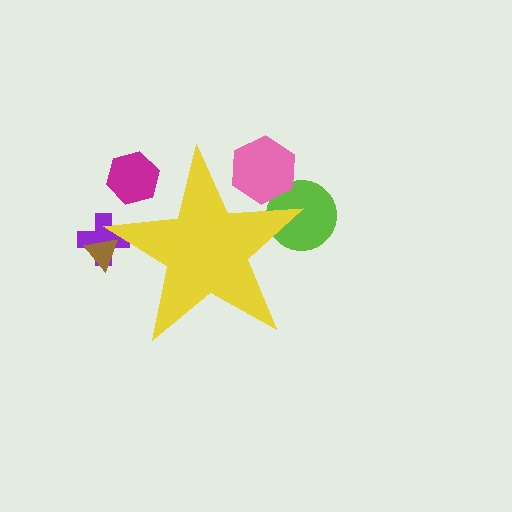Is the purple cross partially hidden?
Yes, the purple cross is partially hidden behind the yellow star.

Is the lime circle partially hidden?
Yes, the lime circle is partially hidden behind the yellow star.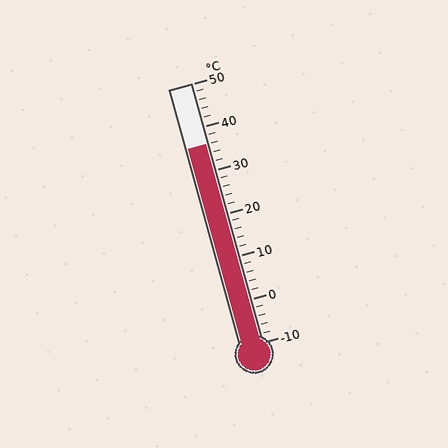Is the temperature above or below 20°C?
The temperature is above 20°C.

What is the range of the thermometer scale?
The thermometer scale ranges from -10°C to 50°C.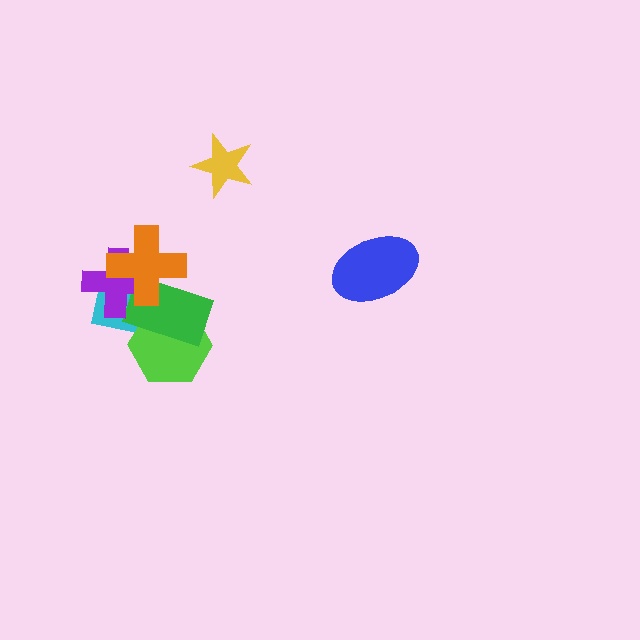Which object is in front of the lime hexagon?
The green rectangle is in front of the lime hexagon.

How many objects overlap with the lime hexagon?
2 objects overlap with the lime hexagon.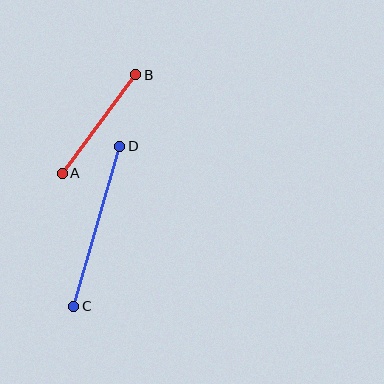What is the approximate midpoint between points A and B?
The midpoint is at approximately (99, 124) pixels.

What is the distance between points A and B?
The distance is approximately 123 pixels.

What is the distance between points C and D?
The distance is approximately 166 pixels.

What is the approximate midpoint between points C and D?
The midpoint is at approximately (97, 226) pixels.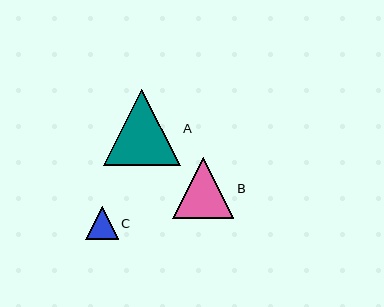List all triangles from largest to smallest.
From largest to smallest: A, B, C.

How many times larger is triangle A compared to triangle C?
Triangle A is approximately 2.3 times the size of triangle C.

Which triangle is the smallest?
Triangle C is the smallest with a size of approximately 33 pixels.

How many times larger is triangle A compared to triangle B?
Triangle A is approximately 1.2 times the size of triangle B.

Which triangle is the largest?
Triangle A is the largest with a size of approximately 76 pixels.